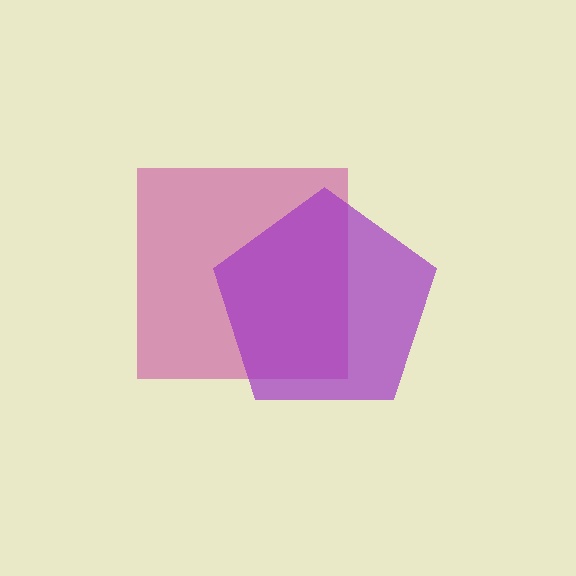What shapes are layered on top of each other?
The layered shapes are: a magenta square, a purple pentagon.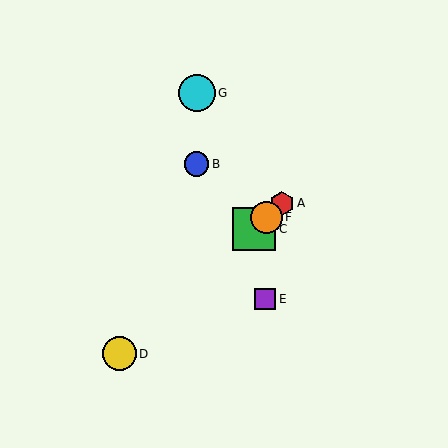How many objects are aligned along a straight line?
4 objects (A, C, D, F) are aligned along a straight line.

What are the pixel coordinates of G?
Object G is at (197, 93).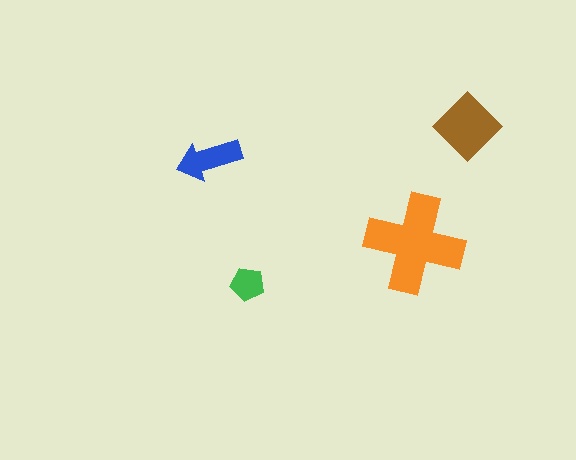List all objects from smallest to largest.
The green pentagon, the blue arrow, the brown diamond, the orange cross.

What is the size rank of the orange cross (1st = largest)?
1st.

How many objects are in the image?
There are 4 objects in the image.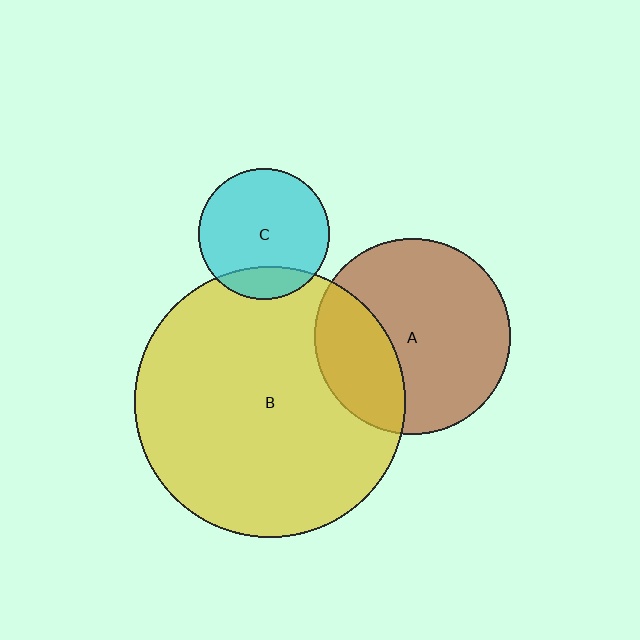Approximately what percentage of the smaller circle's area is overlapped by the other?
Approximately 15%.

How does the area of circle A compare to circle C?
Approximately 2.3 times.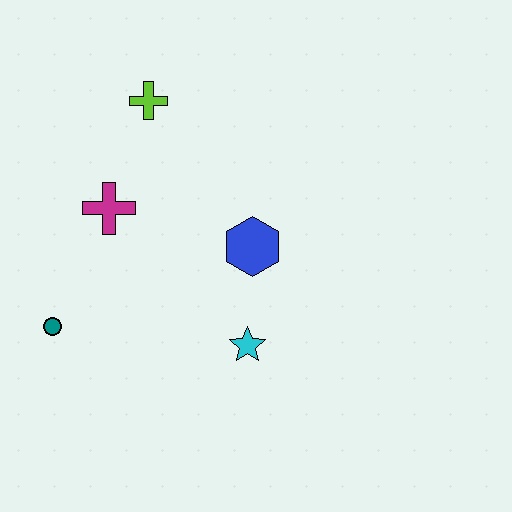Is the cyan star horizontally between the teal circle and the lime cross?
No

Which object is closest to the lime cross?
The magenta cross is closest to the lime cross.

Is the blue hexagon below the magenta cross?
Yes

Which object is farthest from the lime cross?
The cyan star is farthest from the lime cross.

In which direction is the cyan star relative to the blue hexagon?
The cyan star is below the blue hexagon.